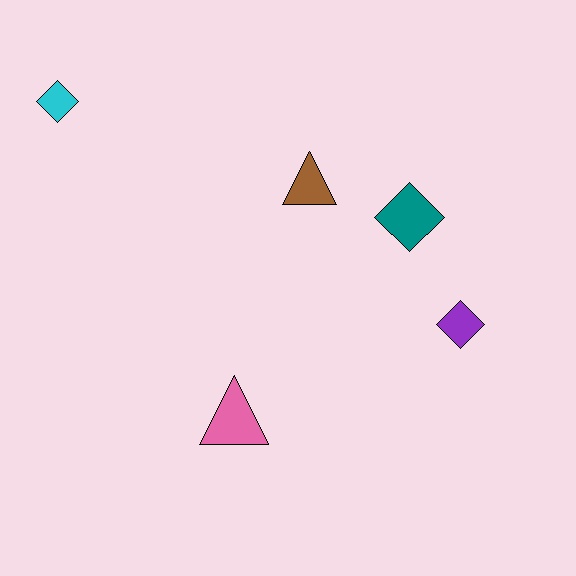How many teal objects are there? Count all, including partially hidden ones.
There is 1 teal object.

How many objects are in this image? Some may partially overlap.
There are 5 objects.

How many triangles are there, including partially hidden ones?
There are 2 triangles.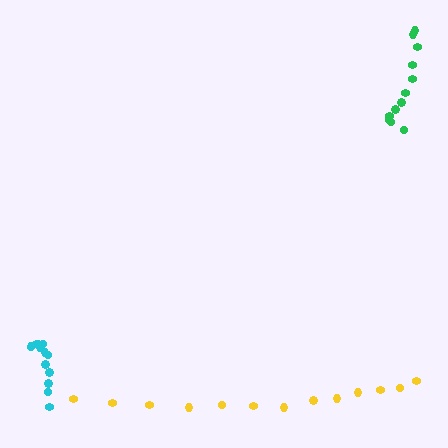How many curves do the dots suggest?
There are 3 distinct paths.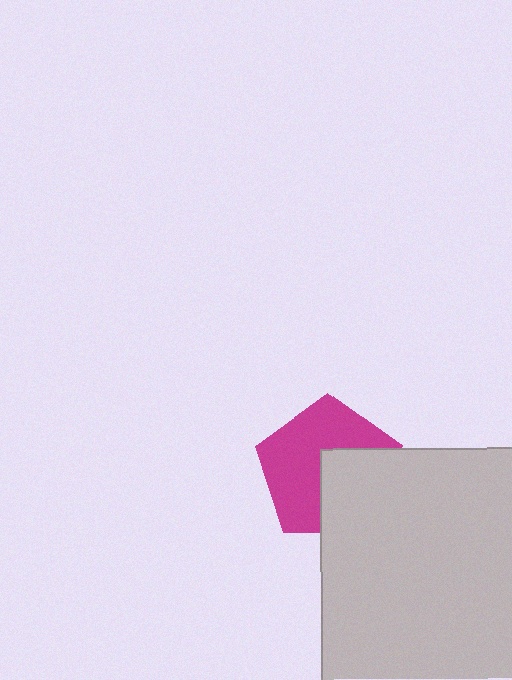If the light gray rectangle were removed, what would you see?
You would see the complete magenta pentagon.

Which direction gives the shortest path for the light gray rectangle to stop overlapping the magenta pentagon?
Moving toward the lower-right gives the shortest separation.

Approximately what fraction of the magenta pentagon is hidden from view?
Roughly 40% of the magenta pentagon is hidden behind the light gray rectangle.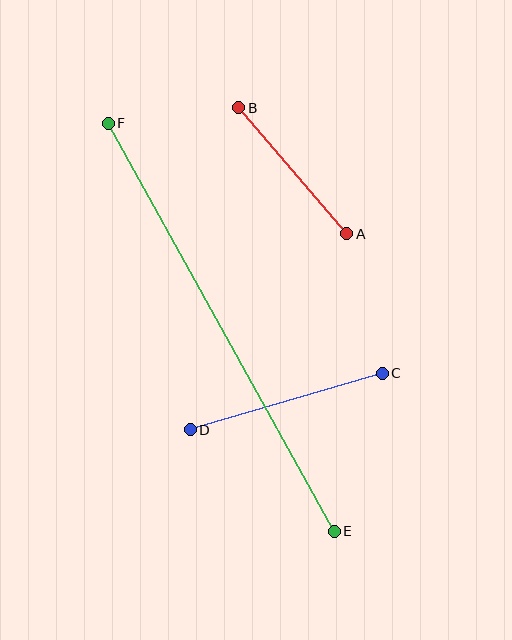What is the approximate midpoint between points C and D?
The midpoint is at approximately (286, 402) pixels.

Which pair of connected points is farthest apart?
Points E and F are farthest apart.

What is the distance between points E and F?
The distance is approximately 466 pixels.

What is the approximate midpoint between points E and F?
The midpoint is at approximately (221, 327) pixels.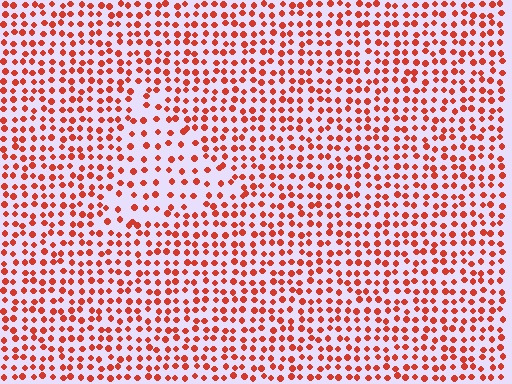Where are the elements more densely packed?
The elements are more densely packed outside the triangle boundary.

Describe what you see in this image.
The image contains small red elements arranged at two different densities. A triangle-shaped region is visible where the elements are less densely packed than the surrounding area.